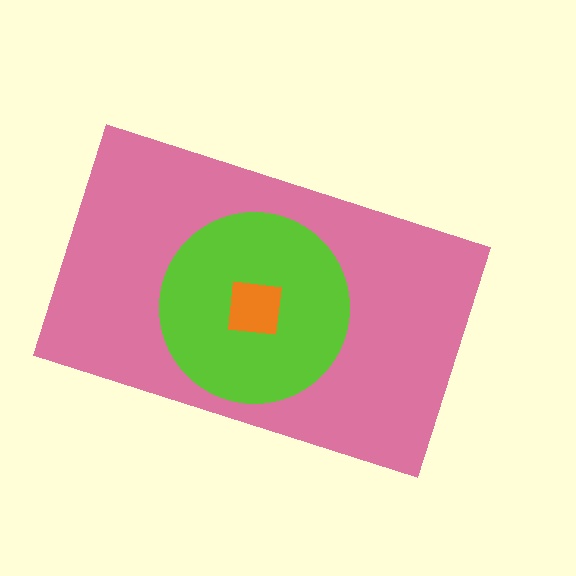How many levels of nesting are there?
3.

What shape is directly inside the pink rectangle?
The lime circle.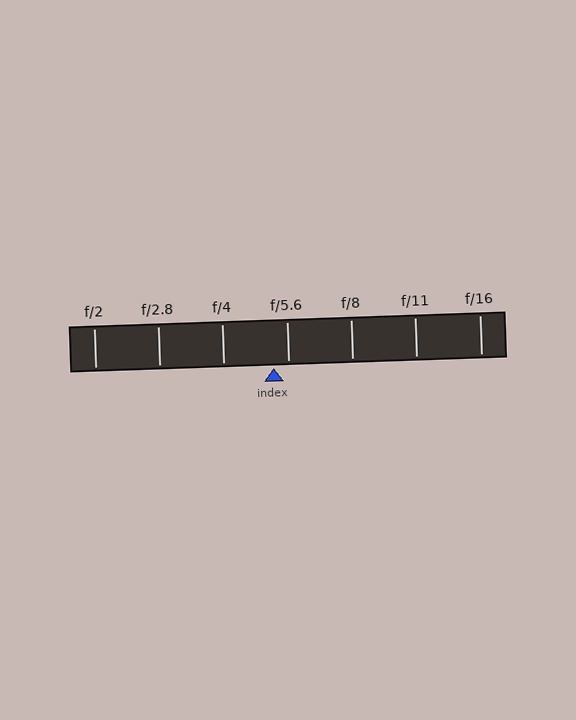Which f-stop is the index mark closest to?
The index mark is closest to f/5.6.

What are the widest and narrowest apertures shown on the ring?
The widest aperture shown is f/2 and the narrowest is f/16.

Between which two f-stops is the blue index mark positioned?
The index mark is between f/4 and f/5.6.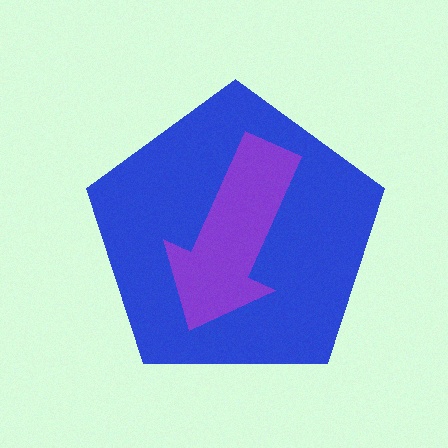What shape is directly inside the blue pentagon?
The purple arrow.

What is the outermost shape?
The blue pentagon.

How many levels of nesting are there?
2.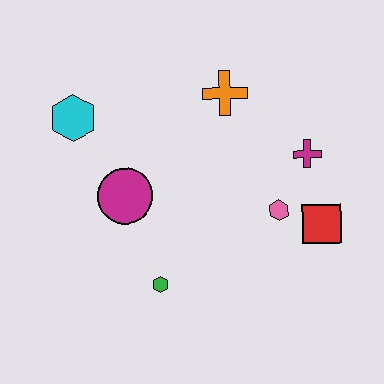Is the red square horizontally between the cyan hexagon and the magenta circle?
No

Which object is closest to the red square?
The pink hexagon is closest to the red square.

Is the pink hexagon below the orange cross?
Yes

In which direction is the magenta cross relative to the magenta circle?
The magenta cross is to the right of the magenta circle.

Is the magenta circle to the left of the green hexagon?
Yes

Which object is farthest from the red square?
The cyan hexagon is farthest from the red square.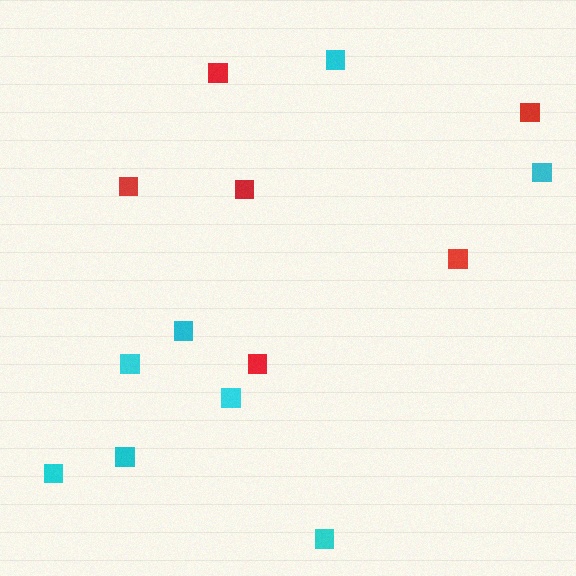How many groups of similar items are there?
There are 2 groups: one group of red squares (6) and one group of cyan squares (8).